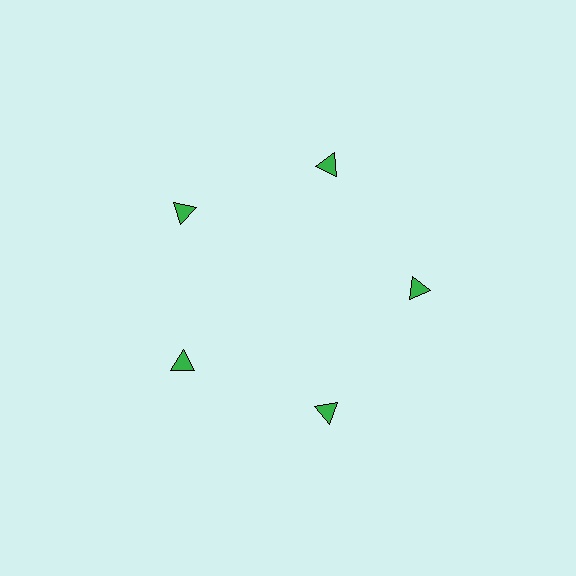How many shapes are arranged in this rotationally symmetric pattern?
There are 5 shapes, arranged in 5 groups of 1.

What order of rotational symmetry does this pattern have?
This pattern has 5-fold rotational symmetry.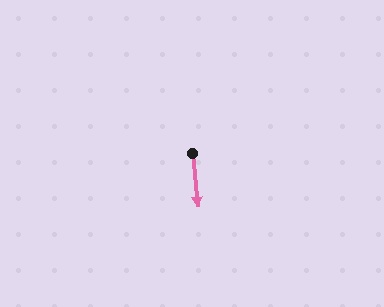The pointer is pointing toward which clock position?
Roughly 6 o'clock.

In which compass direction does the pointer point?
South.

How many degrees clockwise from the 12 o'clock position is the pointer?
Approximately 174 degrees.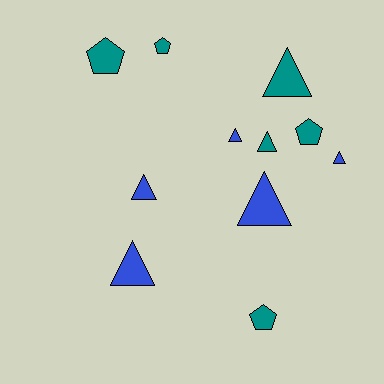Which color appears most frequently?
Teal, with 6 objects.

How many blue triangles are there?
There are 5 blue triangles.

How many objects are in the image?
There are 11 objects.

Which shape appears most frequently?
Triangle, with 7 objects.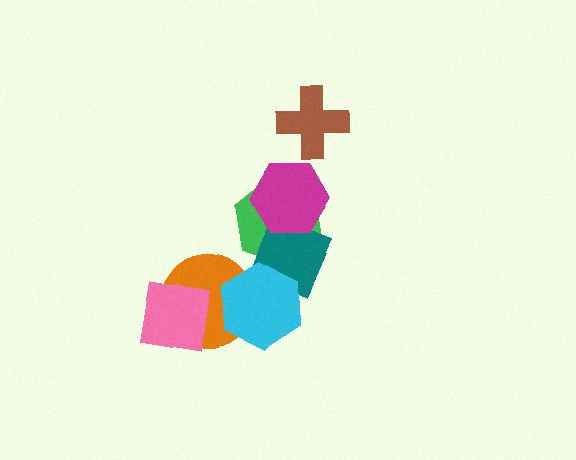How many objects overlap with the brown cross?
0 objects overlap with the brown cross.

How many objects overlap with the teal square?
3 objects overlap with the teal square.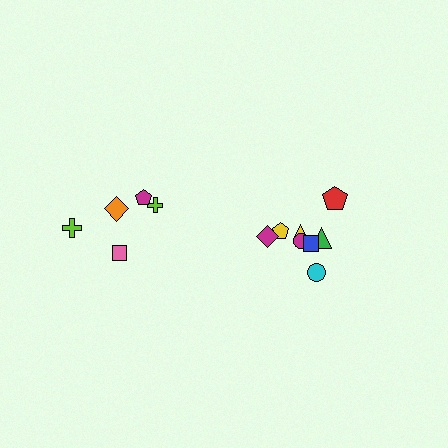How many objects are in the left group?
There are 5 objects.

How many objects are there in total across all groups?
There are 13 objects.